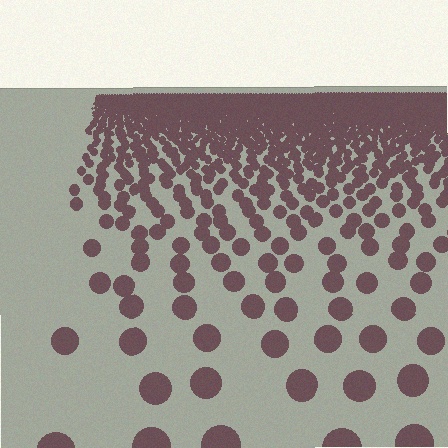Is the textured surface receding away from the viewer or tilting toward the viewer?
The surface is receding away from the viewer. Texture elements get smaller and denser toward the top.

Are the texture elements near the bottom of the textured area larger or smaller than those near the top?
Larger. Near the bottom, elements are closer to the viewer and appear at a bigger on-screen size.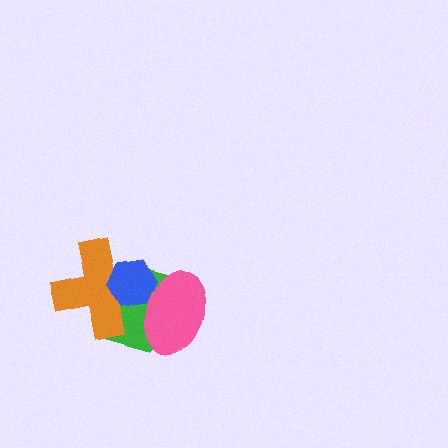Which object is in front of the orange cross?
The blue hexagon is in front of the orange cross.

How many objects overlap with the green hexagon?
3 objects overlap with the green hexagon.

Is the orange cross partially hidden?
Yes, it is partially covered by another shape.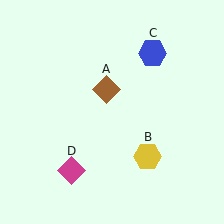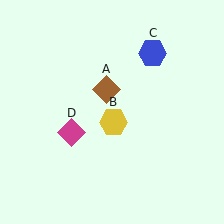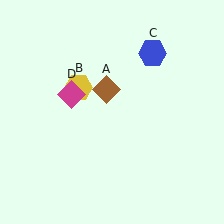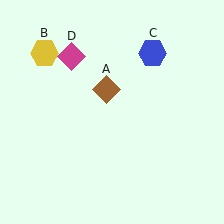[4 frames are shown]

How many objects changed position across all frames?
2 objects changed position: yellow hexagon (object B), magenta diamond (object D).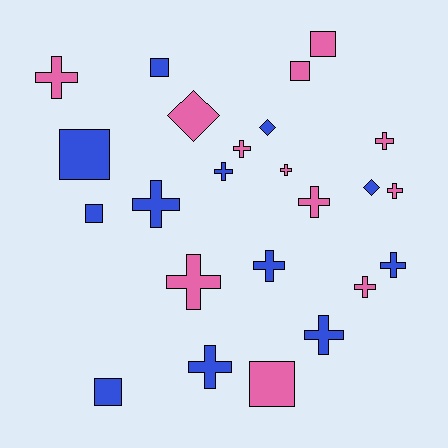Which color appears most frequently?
Pink, with 12 objects.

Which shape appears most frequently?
Cross, with 14 objects.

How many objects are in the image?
There are 24 objects.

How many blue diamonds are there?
There are 2 blue diamonds.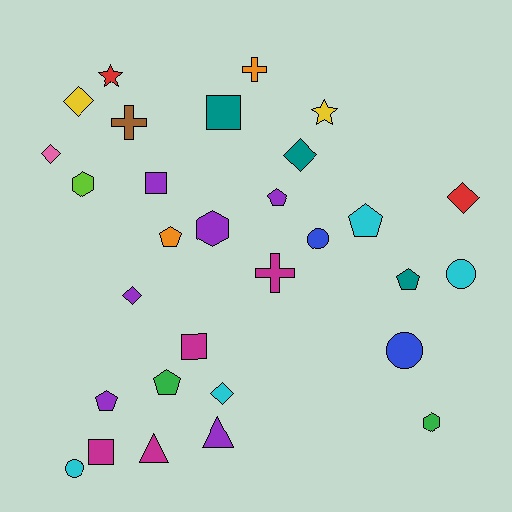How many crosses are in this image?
There are 3 crosses.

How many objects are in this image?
There are 30 objects.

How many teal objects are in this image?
There are 3 teal objects.